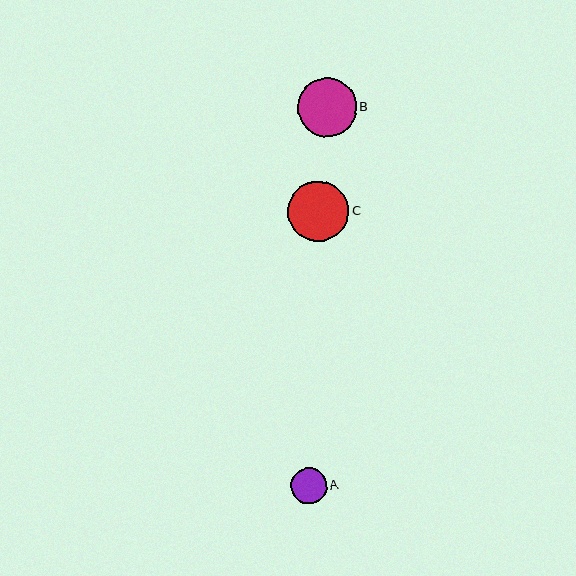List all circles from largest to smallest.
From largest to smallest: C, B, A.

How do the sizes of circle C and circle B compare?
Circle C and circle B are approximately the same size.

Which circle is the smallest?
Circle A is the smallest with a size of approximately 36 pixels.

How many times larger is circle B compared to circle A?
Circle B is approximately 1.6 times the size of circle A.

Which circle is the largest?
Circle C is the largest with a size of approximately 61 pixels.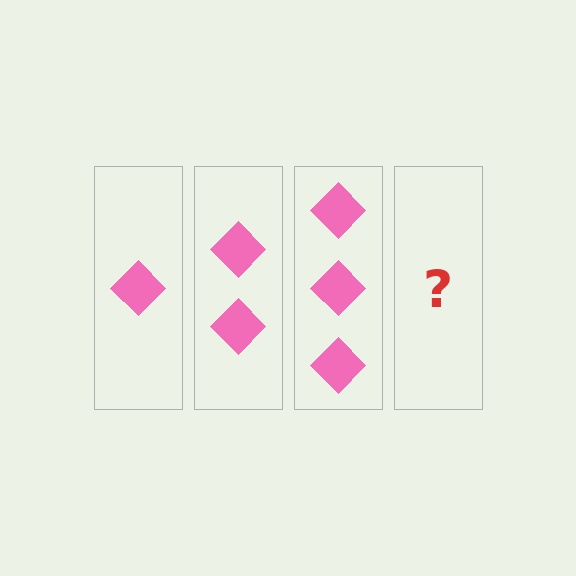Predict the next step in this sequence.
The next step is 4 diamonds.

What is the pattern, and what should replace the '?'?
The pattern is that each step adds one more diamond. The '?' should be 4 diamonds.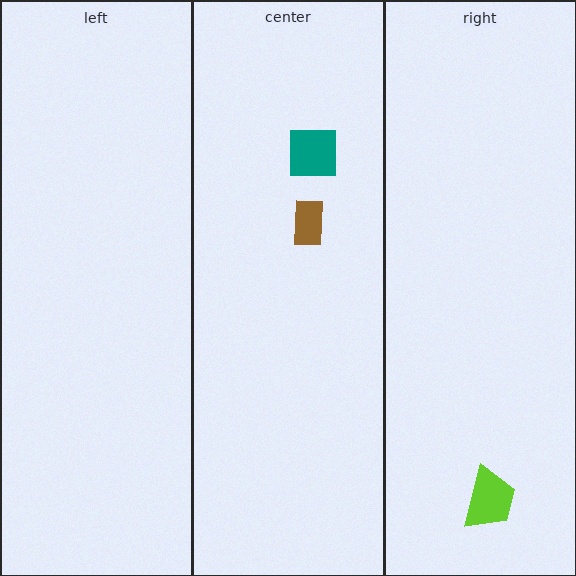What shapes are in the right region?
The lime trapezoid.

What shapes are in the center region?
The teal square, the brown rectangle.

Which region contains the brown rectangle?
The center region.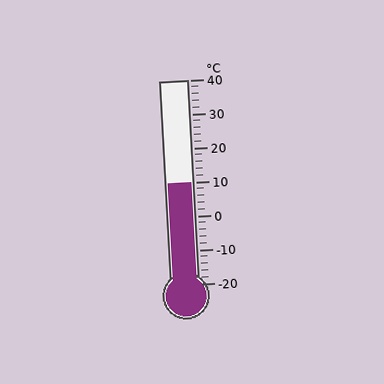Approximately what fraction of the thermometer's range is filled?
The thermometer is filled to approximately 50% of its range.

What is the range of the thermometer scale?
The thermometer scale ranges from -20°C to 40°C.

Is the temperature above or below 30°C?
The temperature is below 30°C.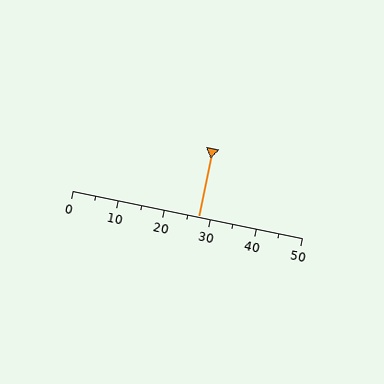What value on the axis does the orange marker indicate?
The marker indicates approximately 27.5.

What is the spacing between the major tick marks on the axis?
The major ticks are spaced 10 apart.